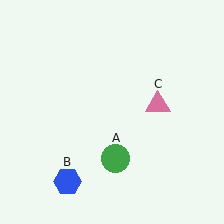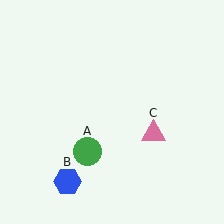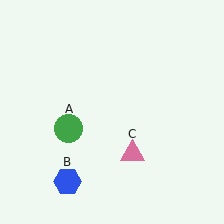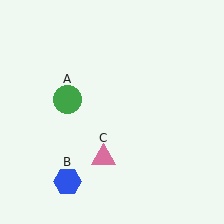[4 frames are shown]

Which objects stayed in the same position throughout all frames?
Blue hexagon (object B) remained stationary.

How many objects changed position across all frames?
2 objects changed position: green circle (object A), pink triangle (object C).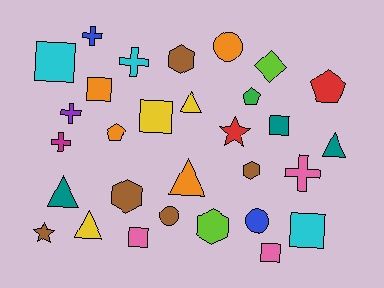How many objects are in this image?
There are 30 objects.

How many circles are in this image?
There are 3 circles.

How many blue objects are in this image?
There are 2 blue objects.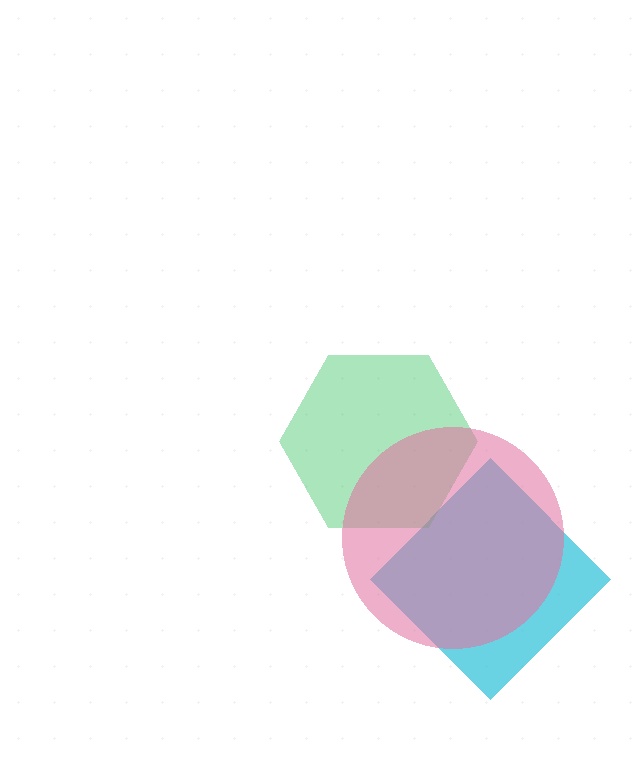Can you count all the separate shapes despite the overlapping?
Yes, there are 3 separate shapes.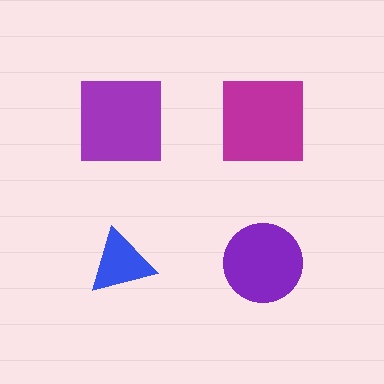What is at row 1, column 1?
A purple square.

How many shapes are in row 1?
2 shapes.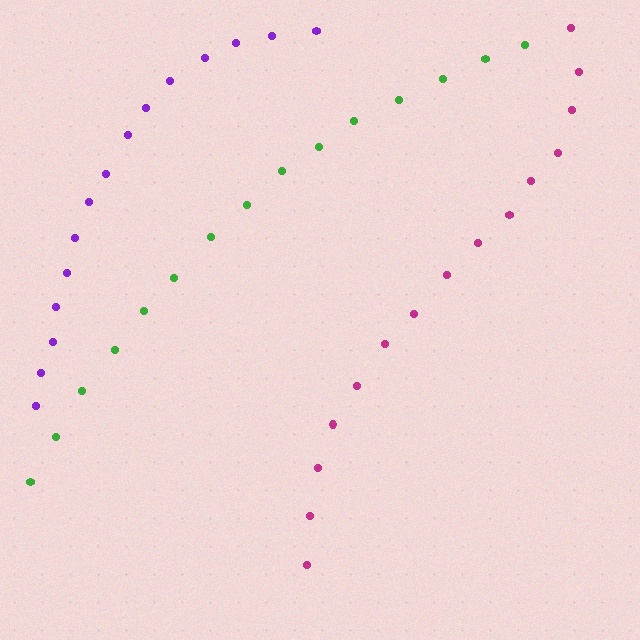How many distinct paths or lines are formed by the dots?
There are 3 distinct paths.